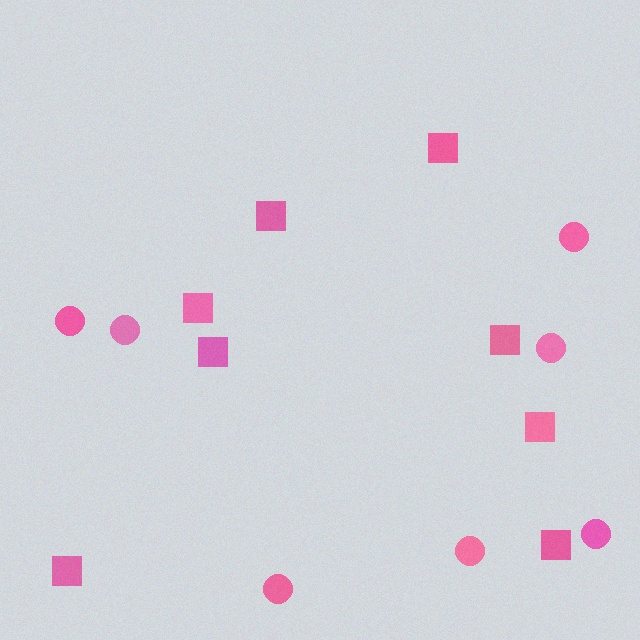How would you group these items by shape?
There are 2 groups: one group of circles (7) and one group of squares (8).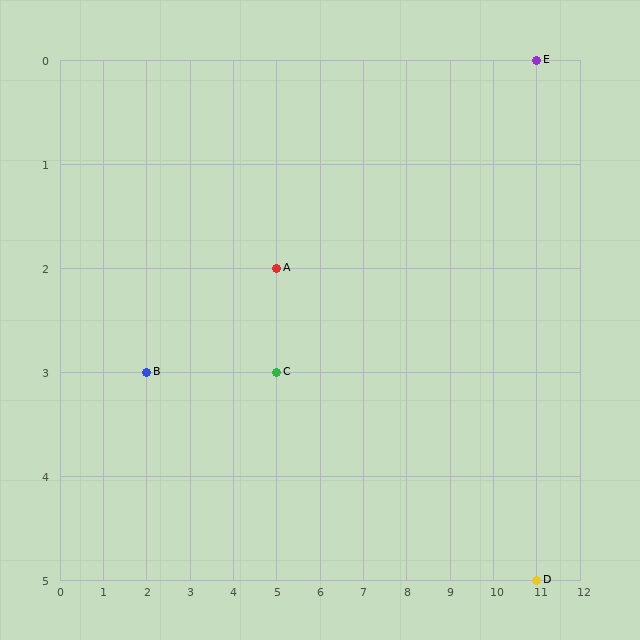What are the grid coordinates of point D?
Point D is at grid coordinates (11, 5).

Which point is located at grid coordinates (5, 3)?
Point C is at (5, 3).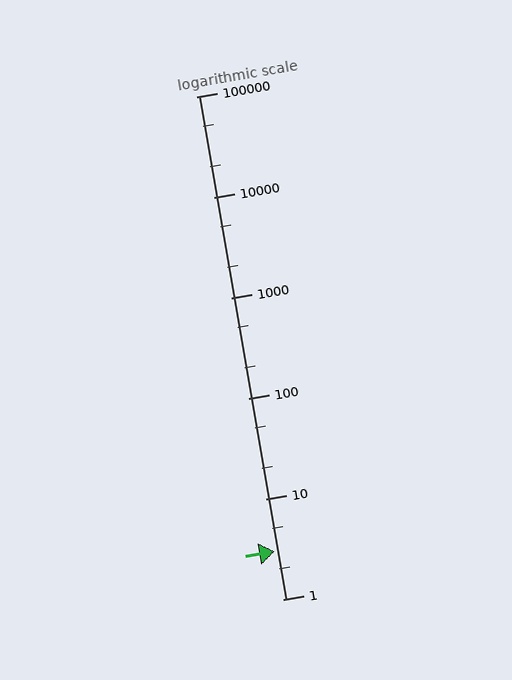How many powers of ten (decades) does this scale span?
The scale spans 5 decades, from 1 to 100000.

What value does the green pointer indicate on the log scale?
The pointer indicates approximately 3.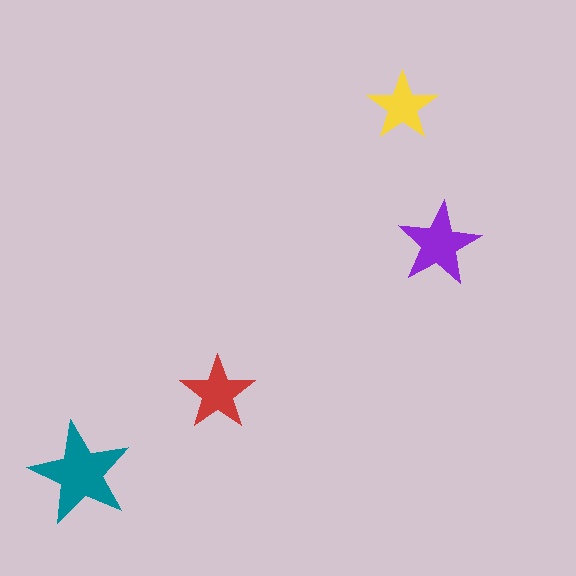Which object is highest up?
The yellow star is topmost.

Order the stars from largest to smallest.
the teal one, the purple one, the red one, the yellow one.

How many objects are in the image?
There are 4 objects in the image.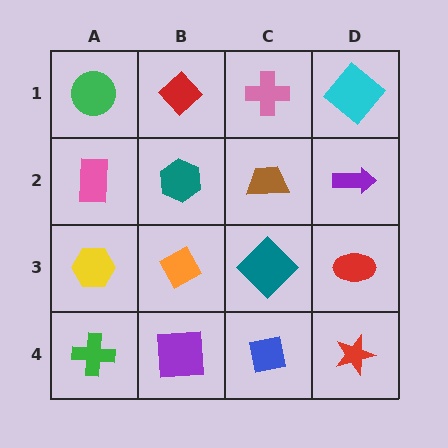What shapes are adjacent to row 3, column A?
A pink rectangle (row 2, column A), a green cross (row 4, column A), an orange diamond (row 3, column B).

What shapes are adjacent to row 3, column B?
A teal hexagon (row 2, column B), a purple square (row 4, column B), a yellow hexagon (row 3, column A), a teal diamond (row 3, column C).